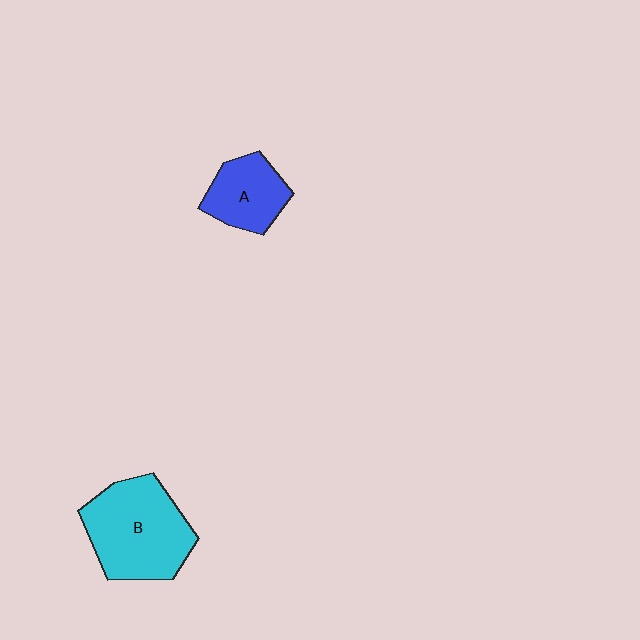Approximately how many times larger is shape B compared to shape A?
Approximately 1.8 times.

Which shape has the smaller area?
Shape A (blue).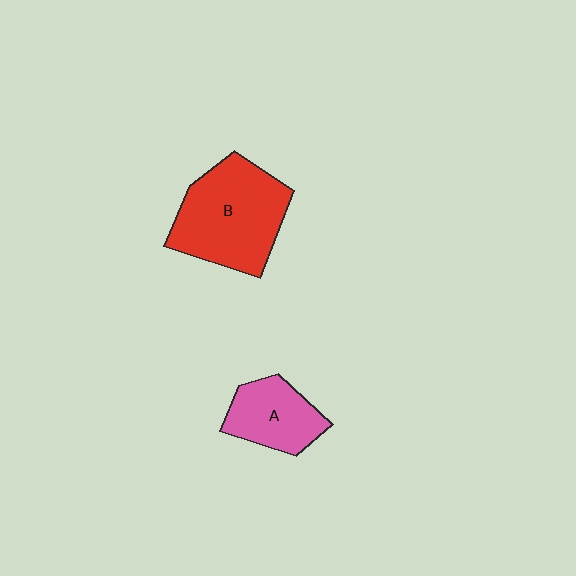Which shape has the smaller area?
Shape A (pink).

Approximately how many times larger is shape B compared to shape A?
Approximately 1.8 times.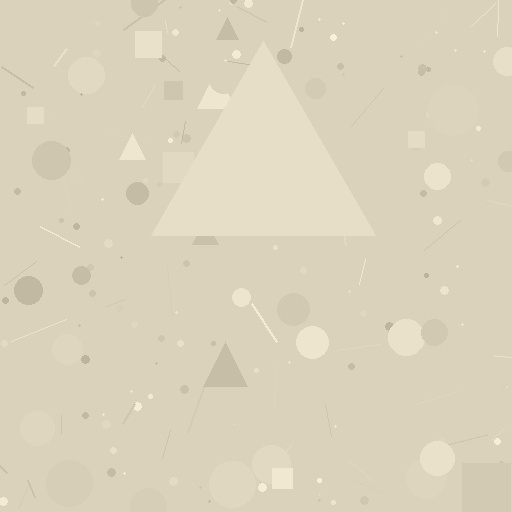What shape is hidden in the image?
A triangle is hidden in the image.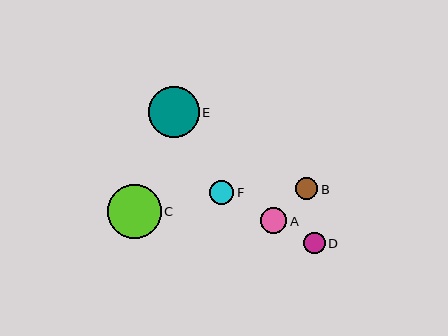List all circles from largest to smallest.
From largest to smallest: C, E, A, F, B, D.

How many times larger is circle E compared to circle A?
Circle E is approximately 2.0 times the size of circle A.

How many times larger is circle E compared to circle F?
Circle E is approximately 2.1 times the size of circle F.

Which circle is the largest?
Circle C is the largest with a size of approximately 54 pixels.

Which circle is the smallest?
Circle D is the smallest with a size of approximately 21 pixels.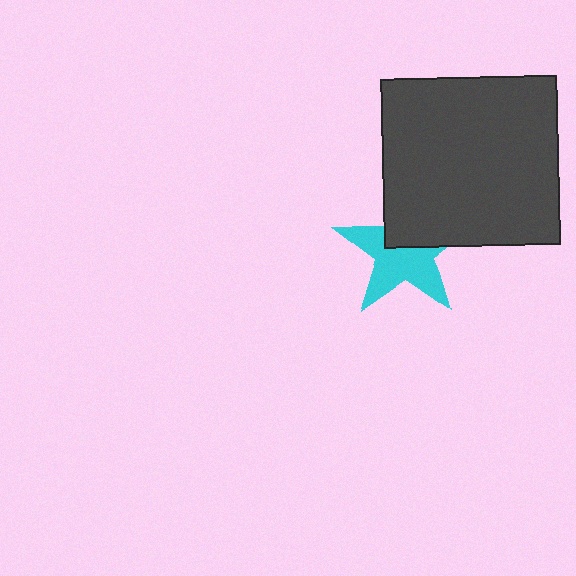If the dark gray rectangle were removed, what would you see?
You would see the complete cyan star.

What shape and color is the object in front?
The object in front is a dark gray rectangle.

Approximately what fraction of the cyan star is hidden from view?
Roughly 41% of the cyan star is hidden behind the dark gray rectangle.